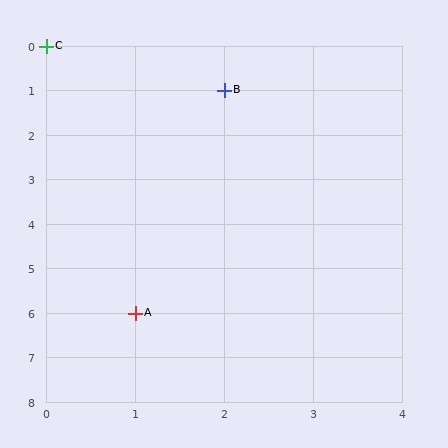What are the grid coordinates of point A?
Point A is at grid coordinates (1, 6).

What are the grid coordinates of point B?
Point B is at grid coordinates (2, 1).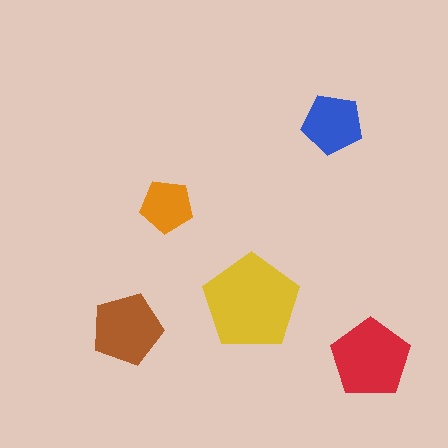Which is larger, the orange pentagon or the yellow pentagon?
The yellow one.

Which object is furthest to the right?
The red pentagon is rightmost.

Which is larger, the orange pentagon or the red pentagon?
The red one.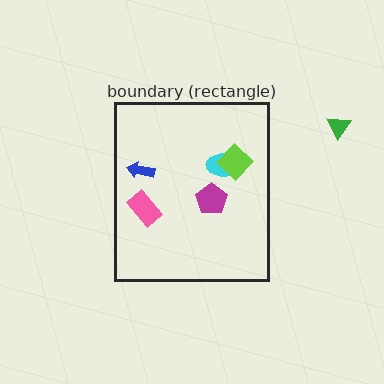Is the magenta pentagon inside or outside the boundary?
Inside.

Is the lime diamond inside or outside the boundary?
Inside.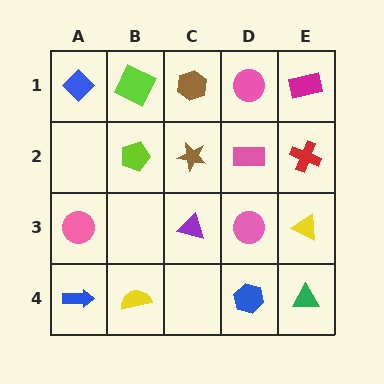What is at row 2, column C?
A brown star.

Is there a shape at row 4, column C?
No, that cell is empty.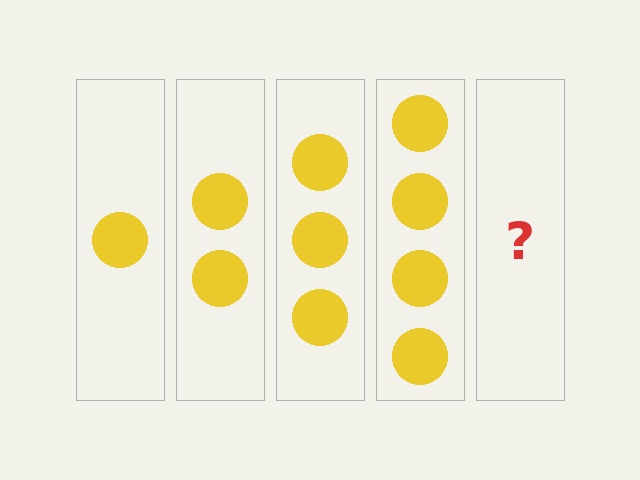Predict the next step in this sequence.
The next step is 5 circles.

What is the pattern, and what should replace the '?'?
The pattern is that each step adds one more circle. The '?' should be 5 circles.